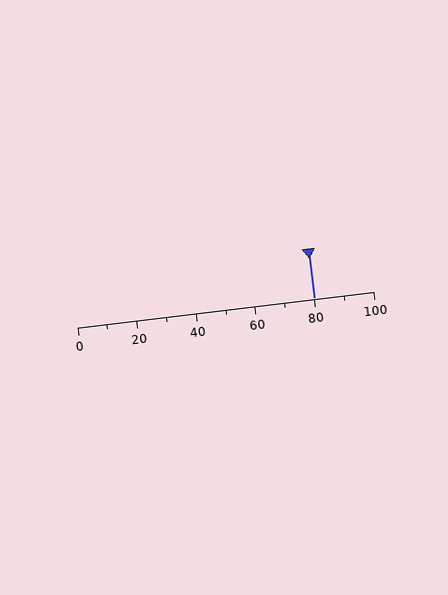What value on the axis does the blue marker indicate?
The marker indicates approximately 80.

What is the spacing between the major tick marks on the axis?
The major ticks are spaced 20 apart.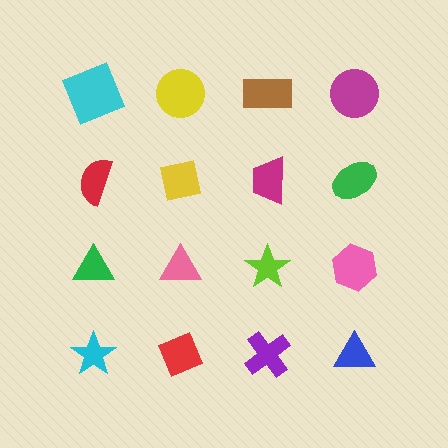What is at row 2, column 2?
A yellow square.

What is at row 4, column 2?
A red diamond.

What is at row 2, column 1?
A red semicircle.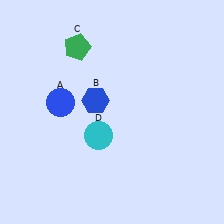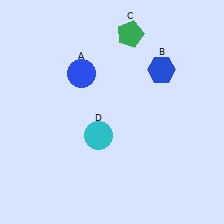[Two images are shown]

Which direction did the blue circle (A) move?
The blue circle (A) moved up.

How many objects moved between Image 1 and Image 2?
3 objects moved between the two images.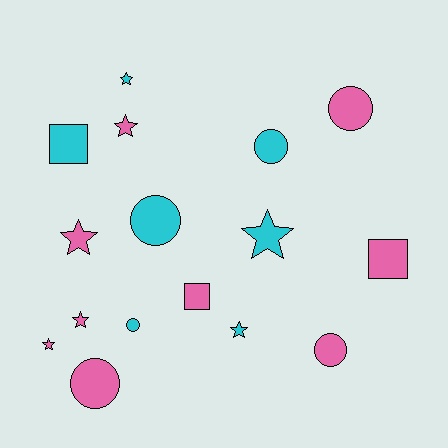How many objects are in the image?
There are 16 objects.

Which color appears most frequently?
Pink, with 9 objects.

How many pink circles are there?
There are 3 pink circles.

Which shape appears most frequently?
Star, with 7 objects.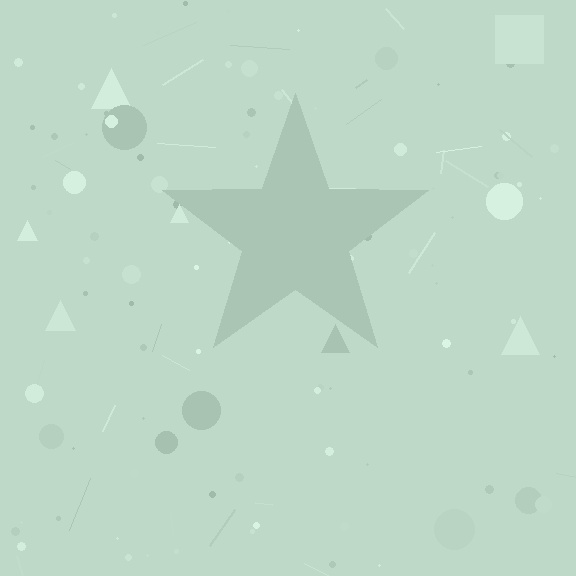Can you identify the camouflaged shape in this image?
The camouflaged shape is a star.